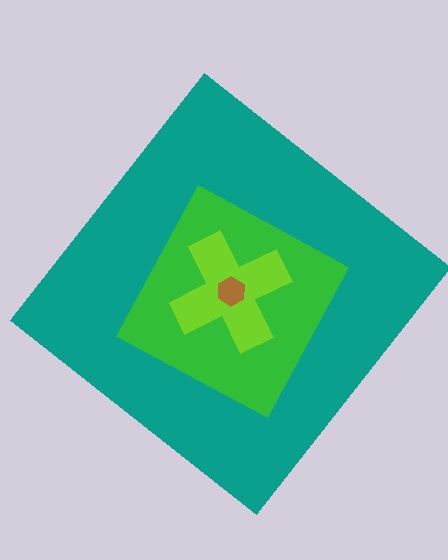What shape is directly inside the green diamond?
The lime cross.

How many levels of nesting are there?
4.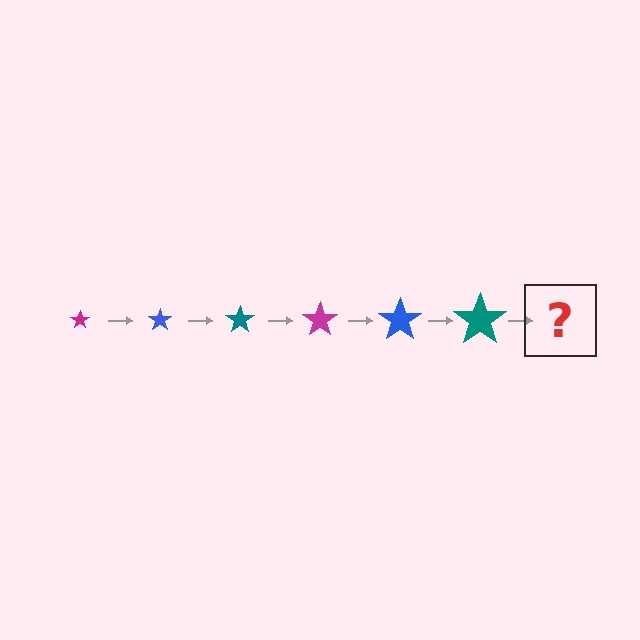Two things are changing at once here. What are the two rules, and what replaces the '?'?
The two rules are that the star grows larger each step and the color cycles through magenta, blue, and teal. The '?' should be a magenta star, larger than the previous one.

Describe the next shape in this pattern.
It should be a magenta star, larger than the previous one.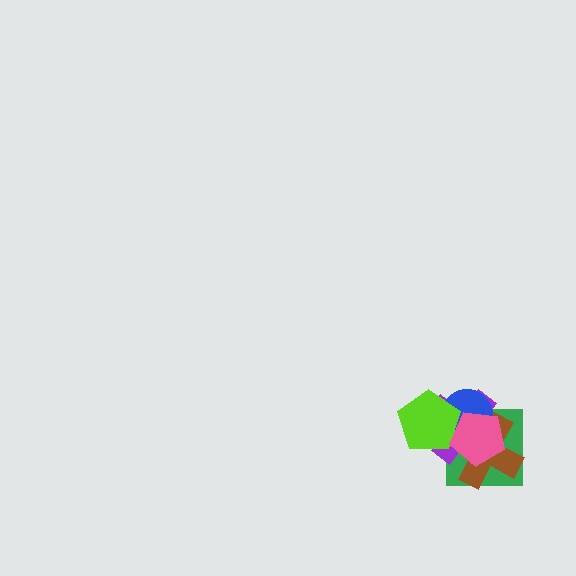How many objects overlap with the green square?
5 objects overlap with the green square.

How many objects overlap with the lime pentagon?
5 objects overlap with the lime pentagon.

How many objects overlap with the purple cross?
5 objects overlap with the purple cross.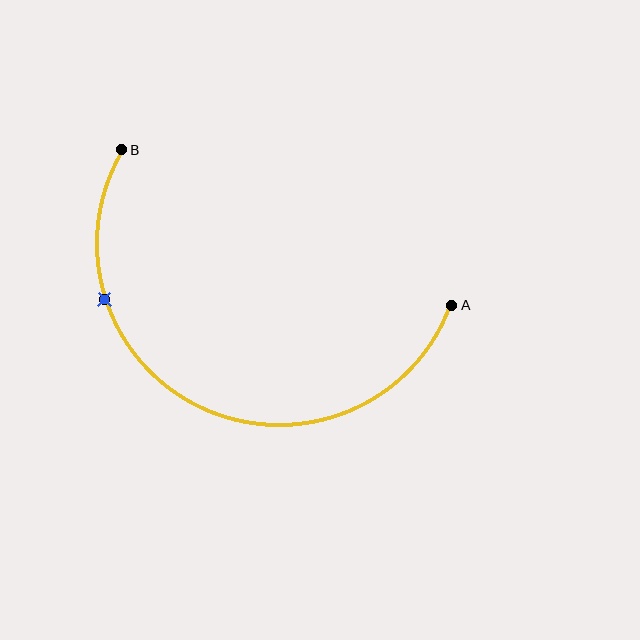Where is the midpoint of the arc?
The arc midpoint is the point on the curve farthest from the straight line joining A and B. It sits below that line.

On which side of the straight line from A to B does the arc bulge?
The arc bulges below the straight line connecting A and B.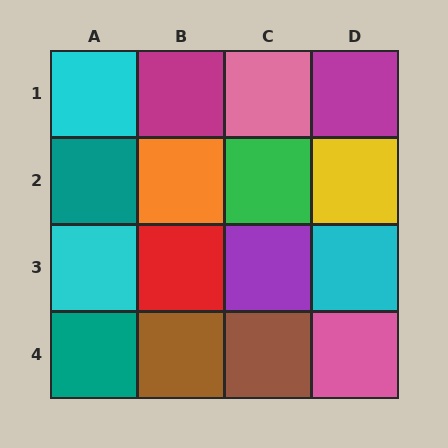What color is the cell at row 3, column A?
Cyan.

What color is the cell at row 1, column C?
Pink.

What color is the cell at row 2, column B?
Orange.